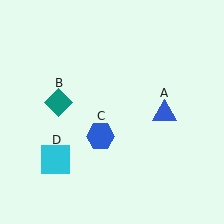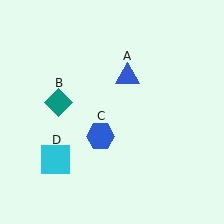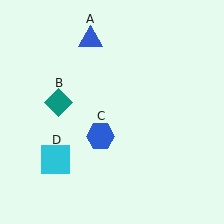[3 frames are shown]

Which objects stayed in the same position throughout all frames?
Teal diamond (object B) and blue hexagon (object C) and cyan square (object D) remained stationary.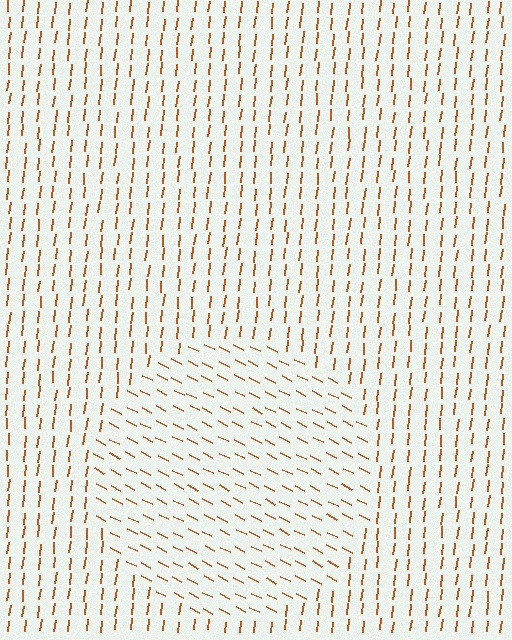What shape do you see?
I see a circle.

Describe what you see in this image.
The image is filled with small brown line segments. A circle region in the image has lines oriented differently from the surrounding lines, creating a visible texture boundary.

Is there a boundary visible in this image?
Yes, there is a texture boundary formed by a change in line orientation.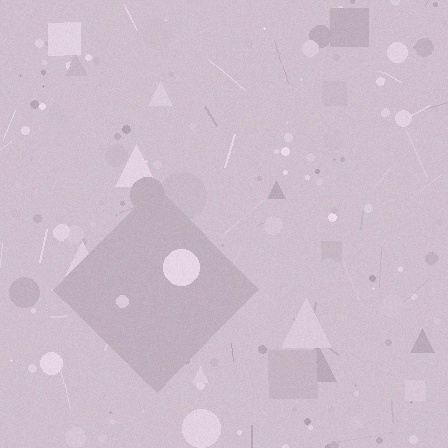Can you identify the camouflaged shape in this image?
The camouflaged shape is a diamond.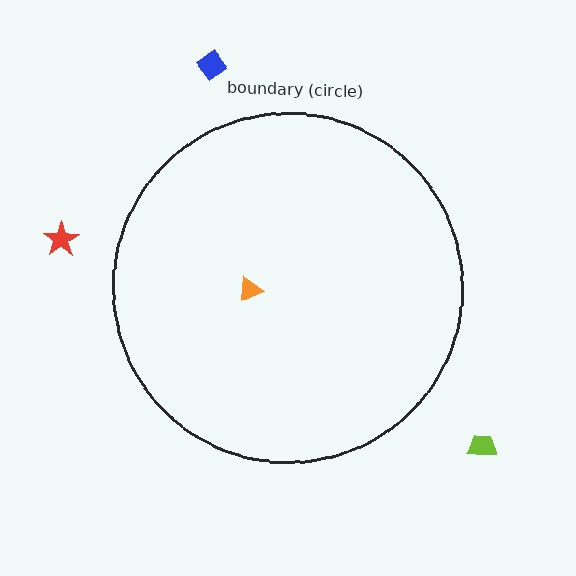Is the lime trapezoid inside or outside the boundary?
Outside.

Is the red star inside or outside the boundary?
Outside.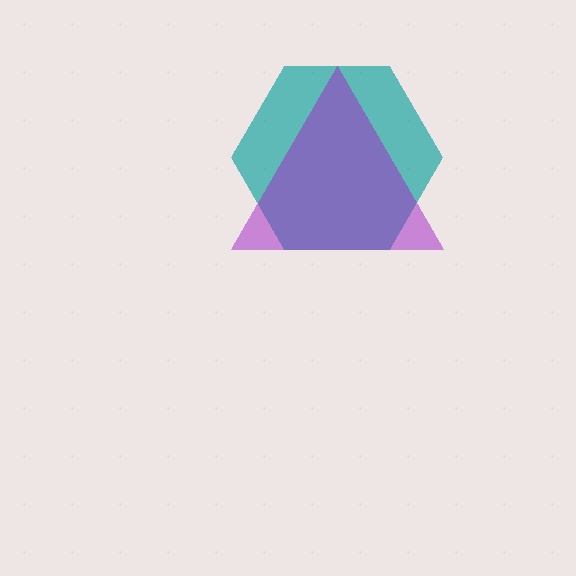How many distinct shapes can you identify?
There are 2 distinct shapes: a teal hexagon, a purple triangle.